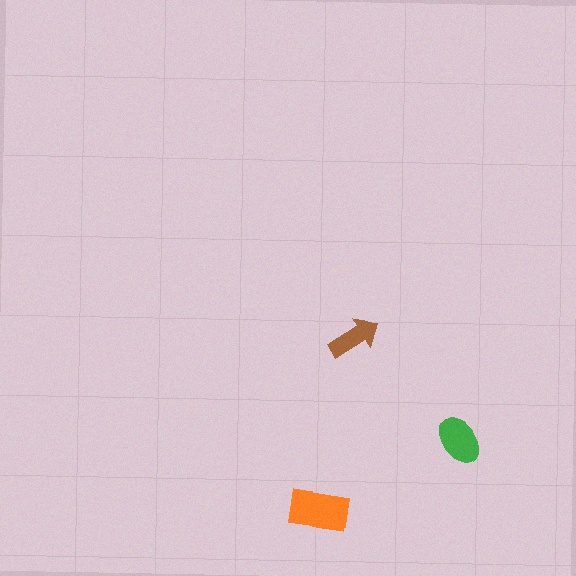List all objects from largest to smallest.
The orange rectangle, the green ellipse, the brown arrow.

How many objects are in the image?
There are 3 objects in the image.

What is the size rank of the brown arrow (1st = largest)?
3rd.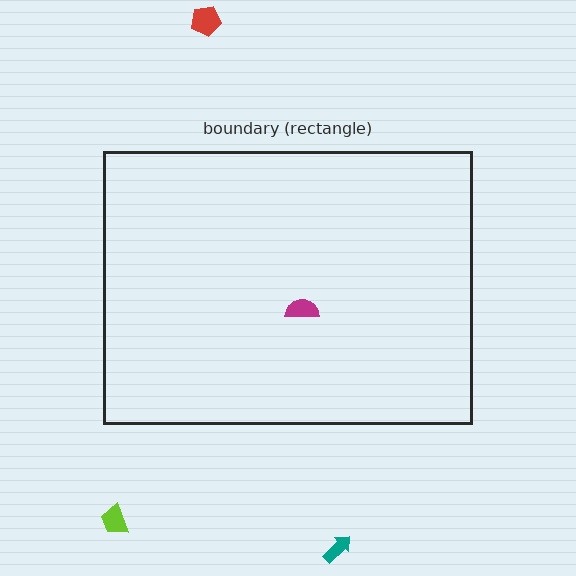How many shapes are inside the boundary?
1 inside, 3 outside.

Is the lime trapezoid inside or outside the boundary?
Outside.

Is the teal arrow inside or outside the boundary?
Outside.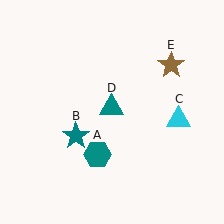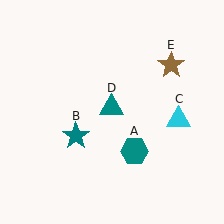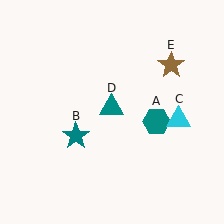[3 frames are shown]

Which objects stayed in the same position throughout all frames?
Teal star (object B) and cyan triangle (object C) and teal triangle (object D) and brown star (object E) remained stationary.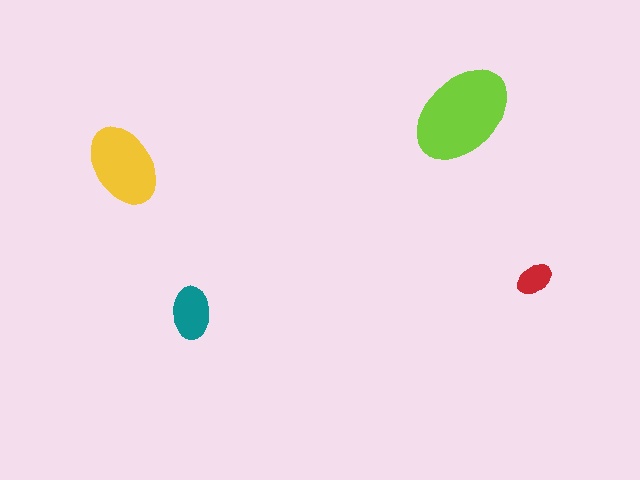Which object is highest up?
The lime ellipse is topmost.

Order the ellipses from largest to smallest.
the lime one, the yellow one, the teal one, the red one.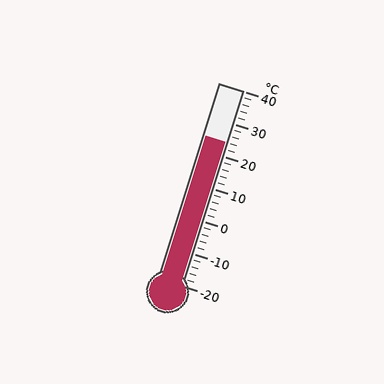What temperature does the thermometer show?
The thermometer shows approximately 24°C.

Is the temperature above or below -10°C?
The temperature is above -10°C.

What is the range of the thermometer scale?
The thermometer scale ranges from -20°C to 40°C.